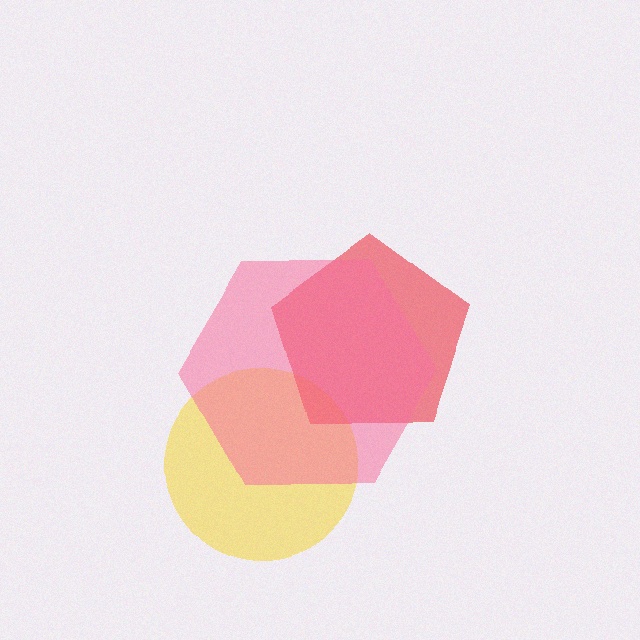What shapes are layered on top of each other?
The layered shapes are: a yellow circle, a red pentagon, a pink hexagon.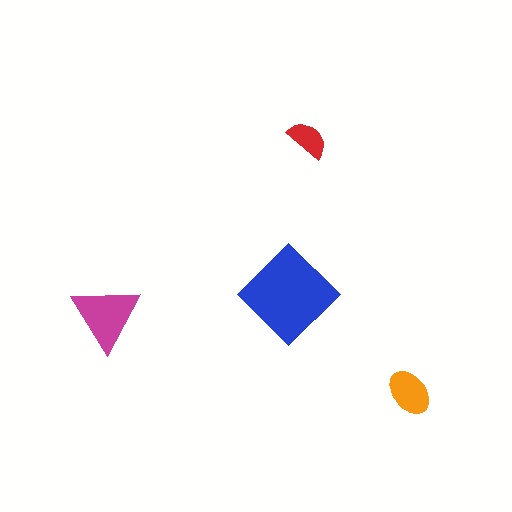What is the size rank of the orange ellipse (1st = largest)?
3rd.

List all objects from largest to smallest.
The blue diamond, the magenta triangle, the orange ellipse, the red semicircle.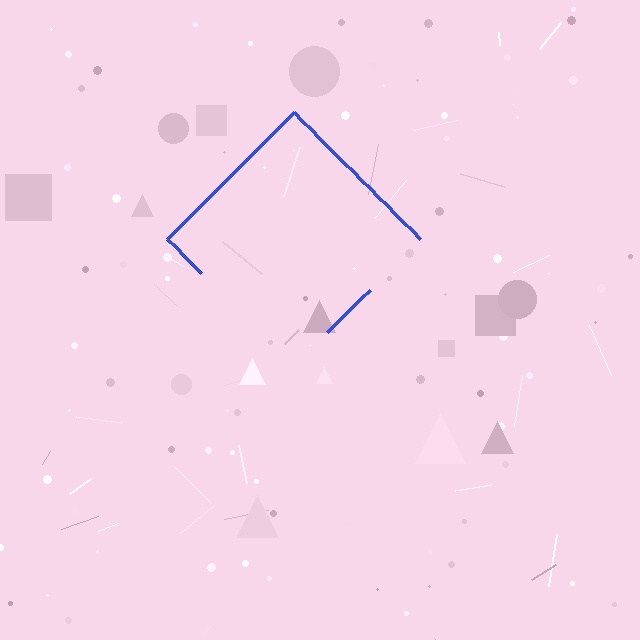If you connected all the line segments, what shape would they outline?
They would outline a diamond.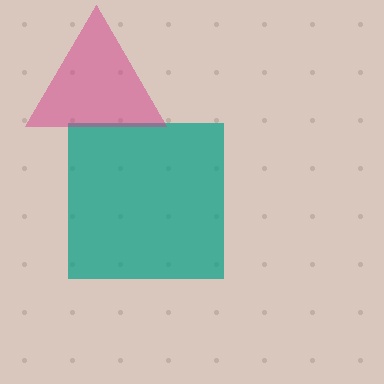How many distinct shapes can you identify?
There are 2 distinct shapes: a teal square, a magenta triangle.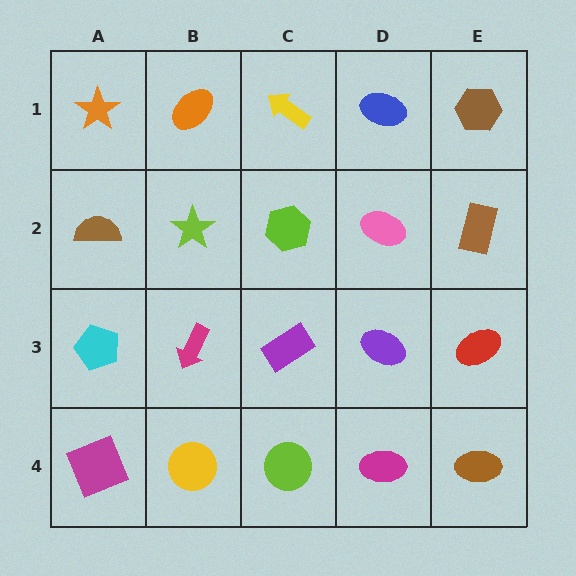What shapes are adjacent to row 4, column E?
A red ellipse (row 3, column E), a magenta ellipse (row 4, column D).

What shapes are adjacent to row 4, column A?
A cyan pentagon (row 3, column A), a yellow circle (row 4, column B).